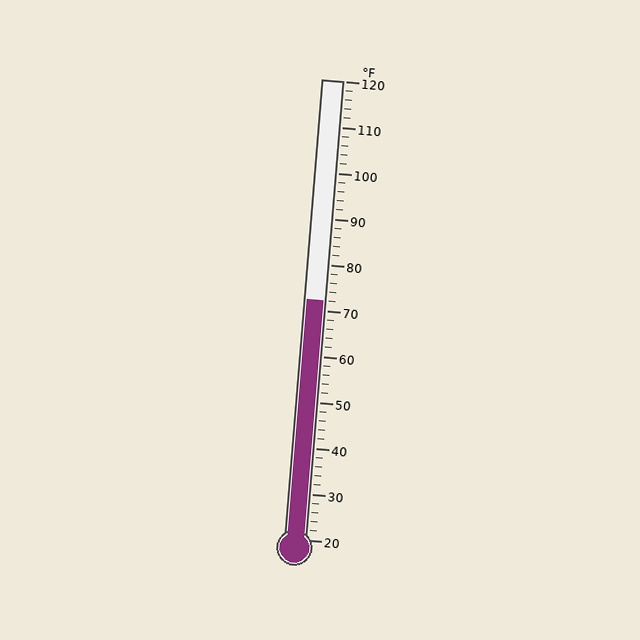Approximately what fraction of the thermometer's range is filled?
The thermometer is filled to approximately 50% of its range.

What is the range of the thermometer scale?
The thermometer scale ranges from 20°F to 120°F.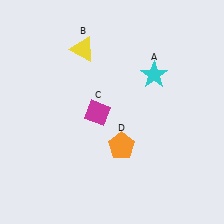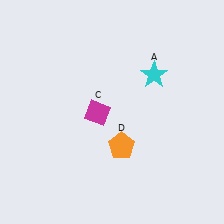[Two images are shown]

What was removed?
The yellow triangle (B) was removed in Image 2.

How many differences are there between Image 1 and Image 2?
There is 1 difference between the two images.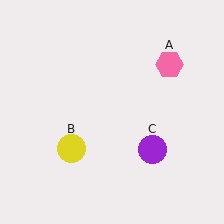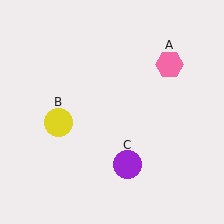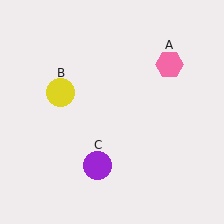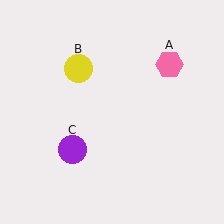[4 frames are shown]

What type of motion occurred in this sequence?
The yellow circle (object B), purple circle (object C) rotated clockwise around the center of the scene.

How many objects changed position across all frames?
2 objects changed position: yellow circle (object B), purple circle (object C).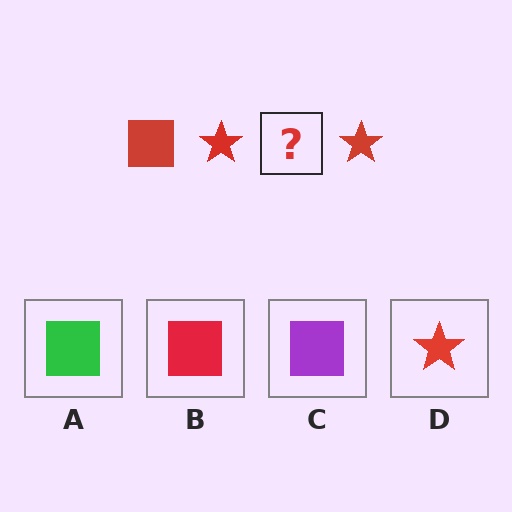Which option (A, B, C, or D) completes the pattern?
B.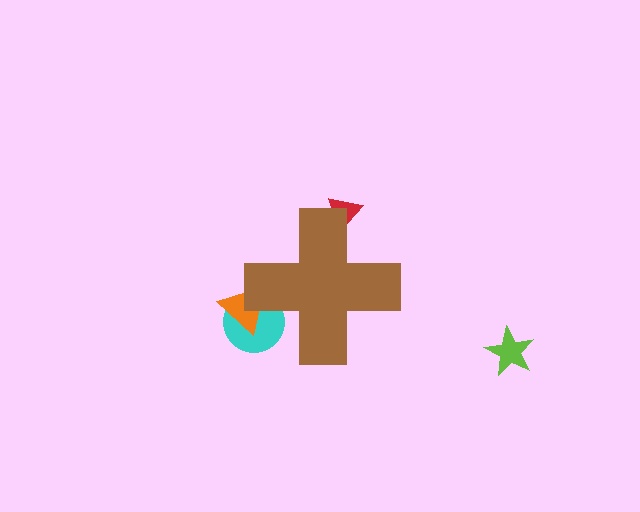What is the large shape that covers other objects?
A brown cross.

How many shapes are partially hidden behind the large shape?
3 shapes are partially hidden.